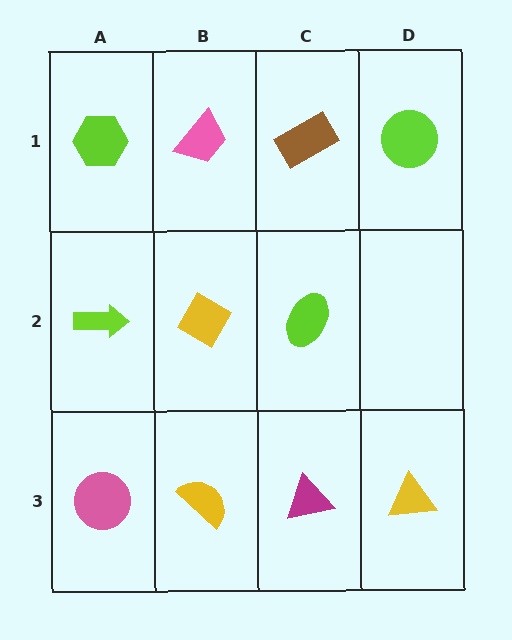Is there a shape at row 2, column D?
No, that cell is empty.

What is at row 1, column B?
A pink trapezoid.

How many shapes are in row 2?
3 shapes.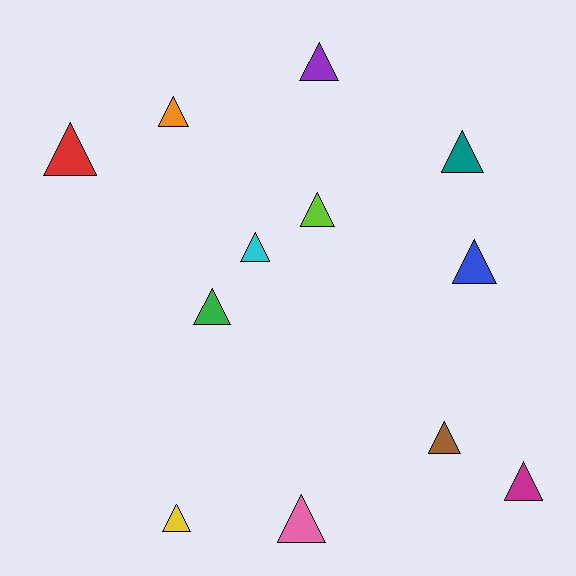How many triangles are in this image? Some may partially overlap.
There are 12 triangles.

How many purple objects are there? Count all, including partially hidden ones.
There is 1 purple object.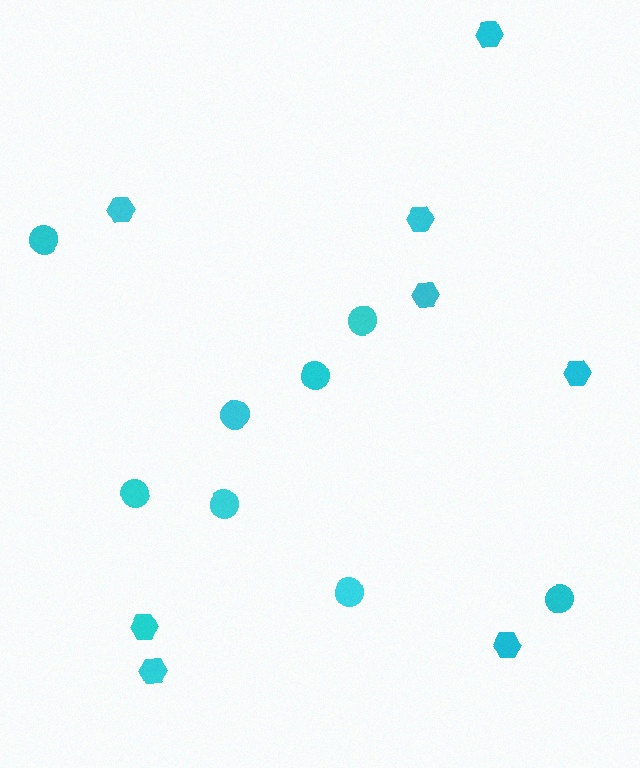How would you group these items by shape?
There are 2 groups: one group of circles (8) and one group of hexagons (8).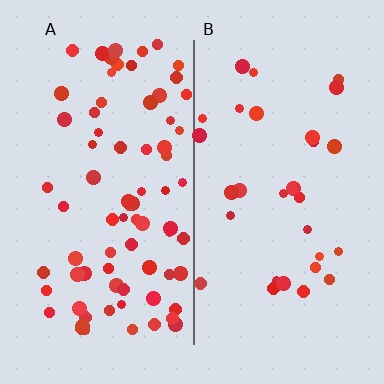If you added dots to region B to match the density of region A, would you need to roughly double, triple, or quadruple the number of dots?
Approximately double.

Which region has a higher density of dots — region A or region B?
A (the left).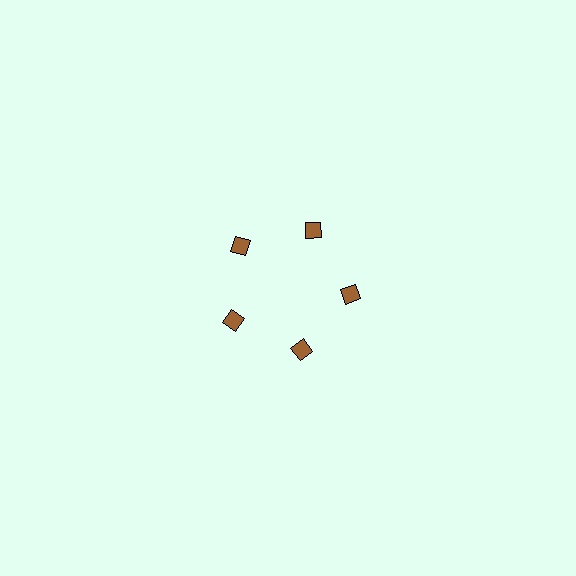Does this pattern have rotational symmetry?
Yes, this pattern has 5-fold rotational symmetry. It looks the same after rotating 72 degrees around the center.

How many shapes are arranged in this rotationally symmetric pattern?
There are 5 shapes, arranged in 5 groups of 1.